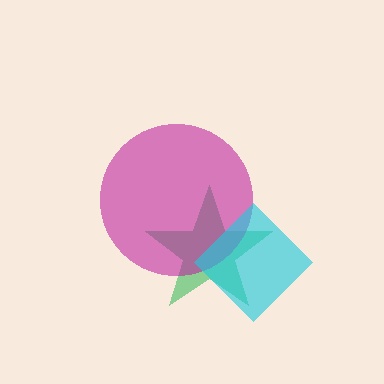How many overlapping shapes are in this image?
There are 3 overlapping shapes in the image.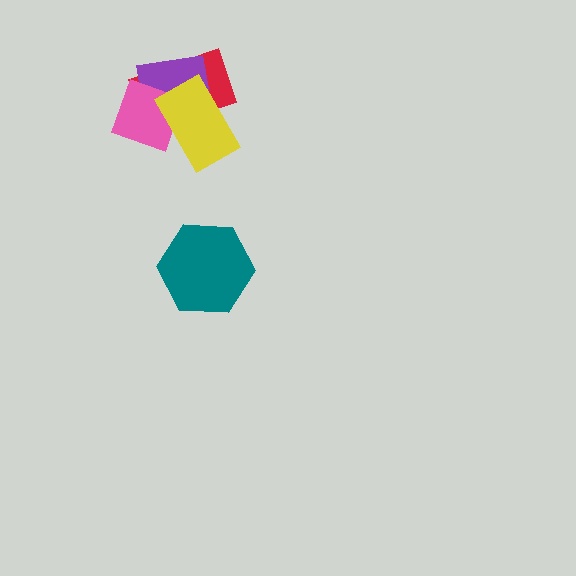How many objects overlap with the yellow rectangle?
3 objects overlap with the yellow rectangle.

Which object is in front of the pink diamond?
The yellow rectangle is in front of the pink diamond.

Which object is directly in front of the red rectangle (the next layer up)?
The purple rectangle is directly in front of the red rectangle.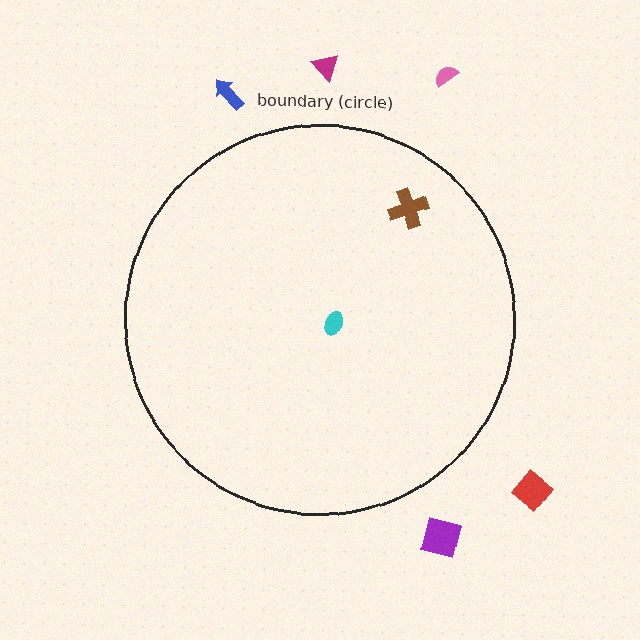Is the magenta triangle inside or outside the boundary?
Outside.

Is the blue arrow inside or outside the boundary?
Outside.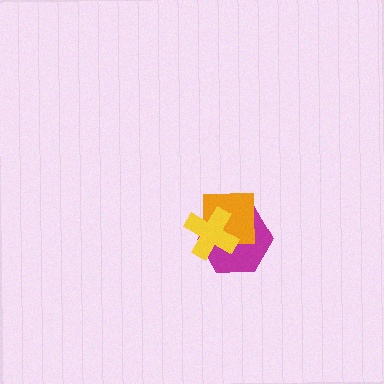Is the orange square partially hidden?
Yes, it is partially covered by another shape.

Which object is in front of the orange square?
The yellow cross is in front of the orange square.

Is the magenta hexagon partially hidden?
Yes, it is partially covered by another shape.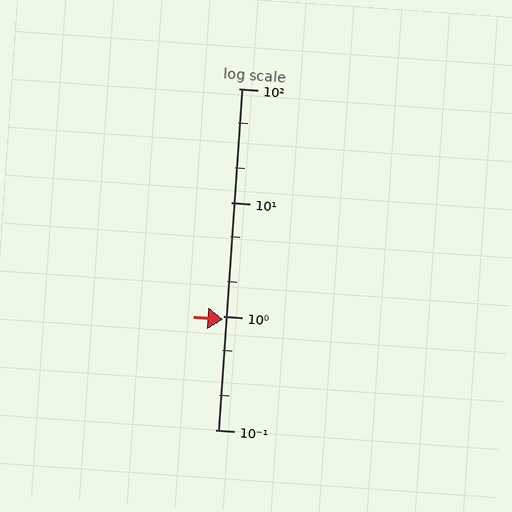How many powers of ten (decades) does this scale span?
The scale spans 3 decades, from 0.1 to 100.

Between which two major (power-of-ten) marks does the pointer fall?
The pointer is between 0.1 and 1.